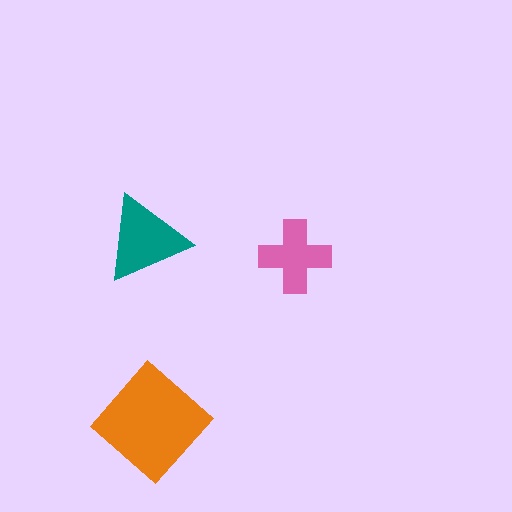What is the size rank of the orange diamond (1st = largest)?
1st.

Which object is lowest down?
The orange diamond is bottommost.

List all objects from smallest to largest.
The pink cross, the teal triangle, the orange diamond.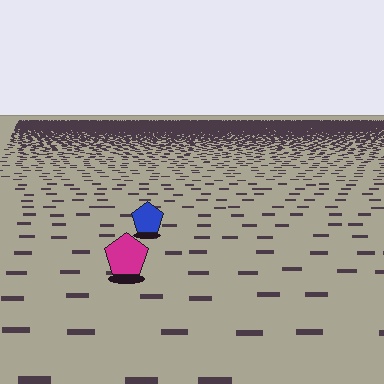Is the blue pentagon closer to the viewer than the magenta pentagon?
No. The magenta pentagon is closer — you can tell from the texture gradient: the ground texture is coarser near it.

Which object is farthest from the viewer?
The blue pentagon is farthest from the viewer. It appears smaller and the ground texture around it is denser.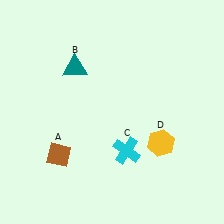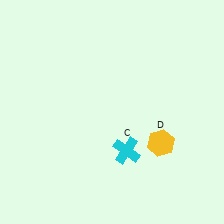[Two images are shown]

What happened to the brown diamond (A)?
The brown diamond (A) was removed in Image 2. It was in the bottom-left area of Image 1.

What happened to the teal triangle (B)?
The teal triangle (B) was removed in Image 2. It was in the top-left area of Image 1.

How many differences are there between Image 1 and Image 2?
There are 2 differences between the two images.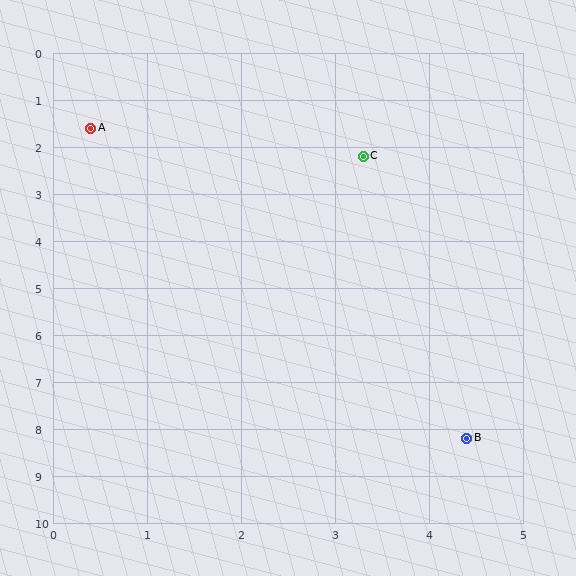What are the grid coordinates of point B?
Point B is at approximately (4.4, 8.2).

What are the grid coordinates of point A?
Point A is at approximately (0.4, 1.6).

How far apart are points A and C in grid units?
Points A and C are about 3.0 grid units apart.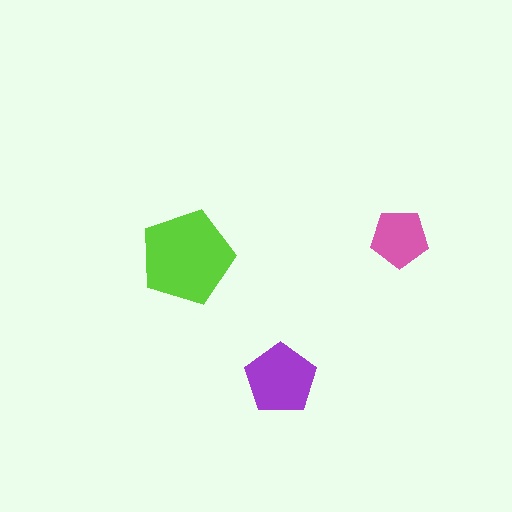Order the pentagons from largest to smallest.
the lime one, the purple one, the pink one.